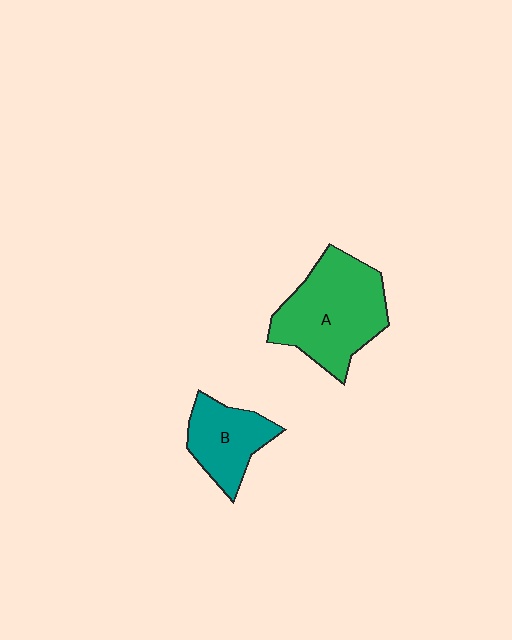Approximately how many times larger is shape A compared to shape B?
Approximately 1.7 times.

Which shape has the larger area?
Shape A (green).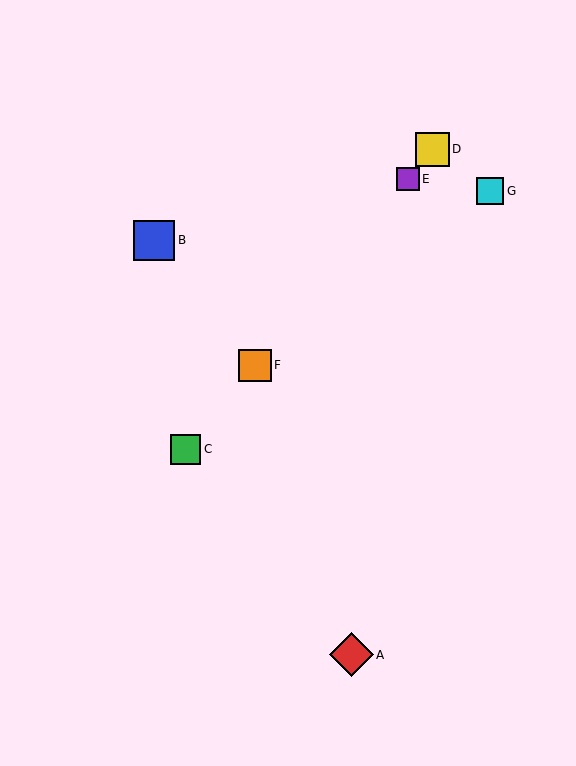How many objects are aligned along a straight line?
4 objects (C, D, E, F) are aligned along a straight line.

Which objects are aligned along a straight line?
Objects C, D, E, F are aligned along a straight line.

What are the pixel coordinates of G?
Object G is at (490, 191).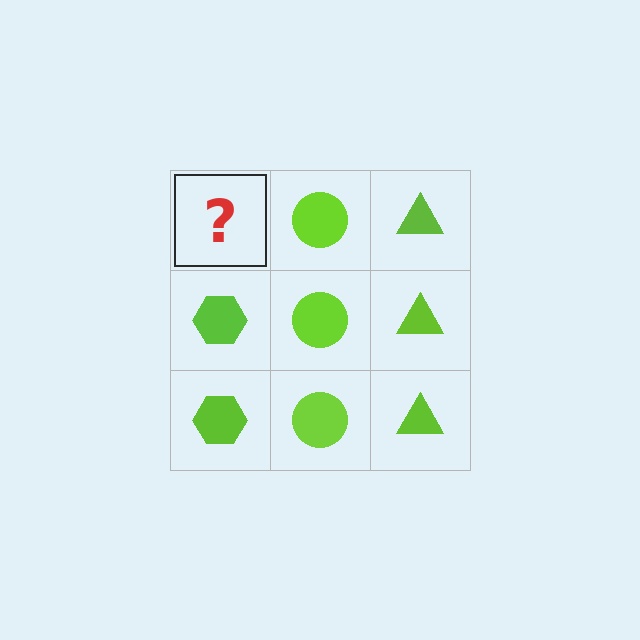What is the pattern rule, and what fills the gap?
The rule is that each column has a consistent shape. The gap should be filled with a lime hexagon.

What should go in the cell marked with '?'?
The missing cell should contain a lime hexagon.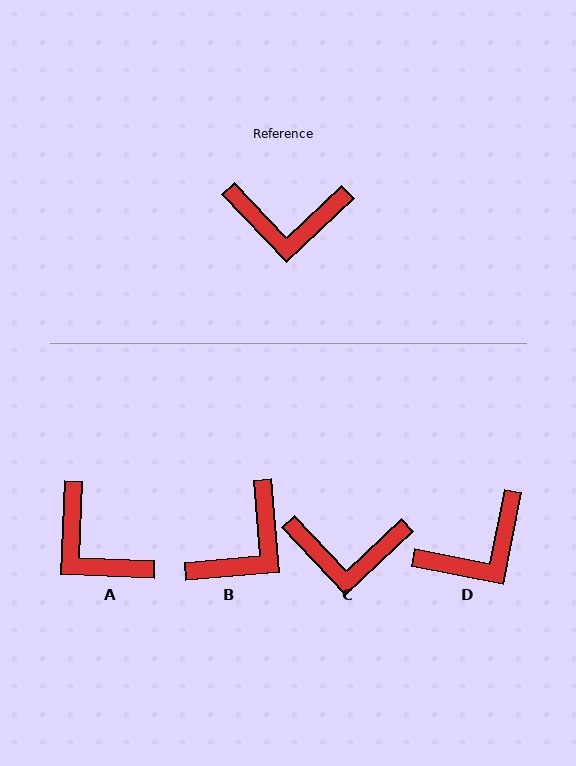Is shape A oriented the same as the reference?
No, it is off by about 46 degrees.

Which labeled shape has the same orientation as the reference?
C.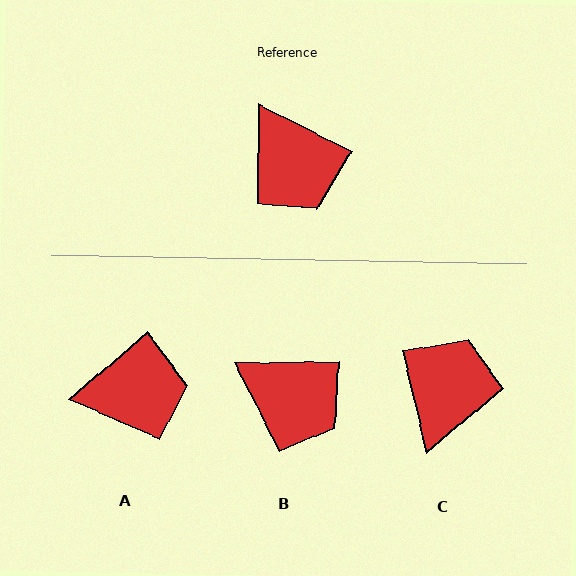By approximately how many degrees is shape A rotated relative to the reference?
Approximately 68 degrees counter-clockwise.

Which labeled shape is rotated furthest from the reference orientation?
C, about 131 degrees away.